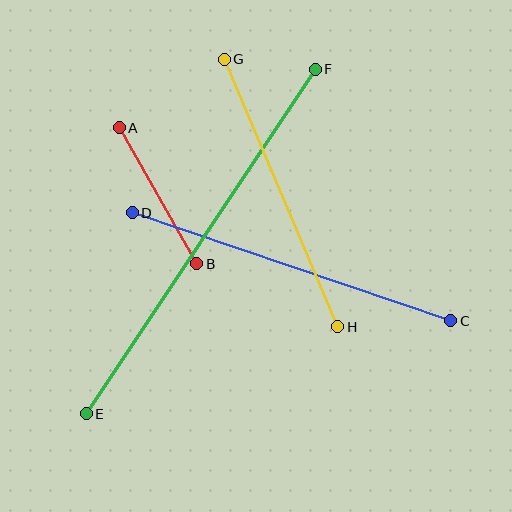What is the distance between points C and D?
The distance is approximately 336 pixels.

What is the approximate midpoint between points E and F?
The midpoint is at approximately (201, 241) pixels.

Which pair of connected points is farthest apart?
Points E and F are farthest apart.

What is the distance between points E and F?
The distance is approximately 414 pixels.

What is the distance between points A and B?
The distance is approximately 157 pixels.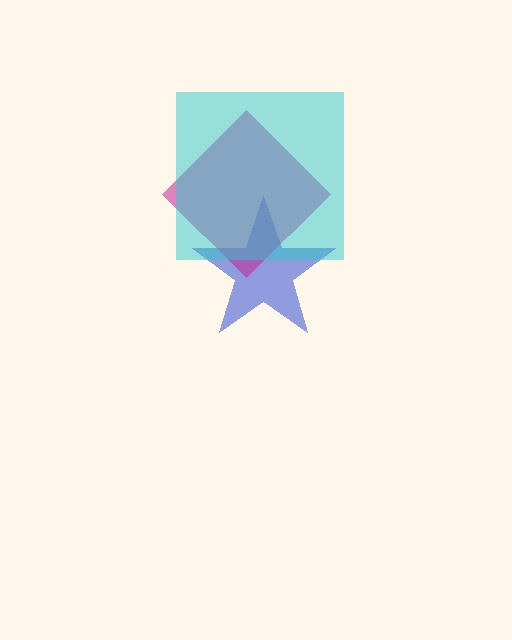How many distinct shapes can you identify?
There are 3 distinct shapes: a blue star, a magenta diamond, a cyan square.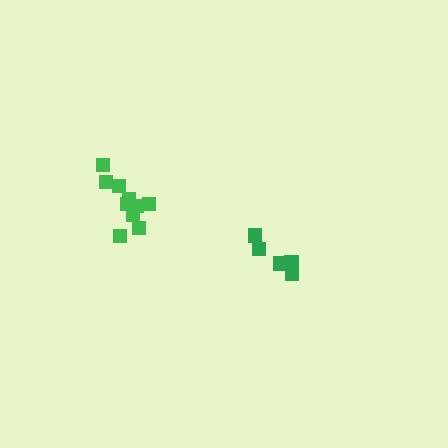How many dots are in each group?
Group 1: 10 dots, Group 2: 5 dots (15 total).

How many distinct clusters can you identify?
There are 2 distinct clusters.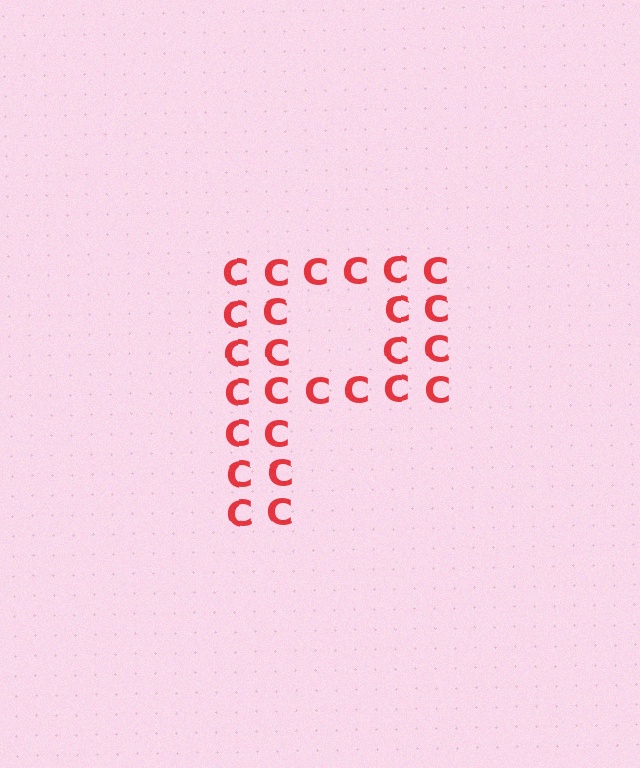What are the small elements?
The small elements are letter C's.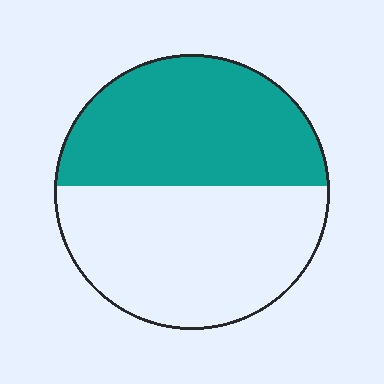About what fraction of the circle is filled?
About one half (1/2).